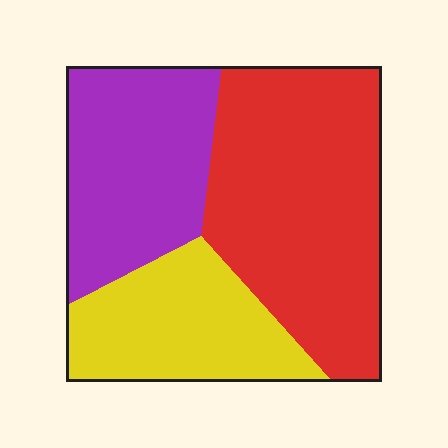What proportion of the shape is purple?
Purple takes up between a sixth and a third of the shape.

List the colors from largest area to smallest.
From largest to smallest: red, purple, yellow.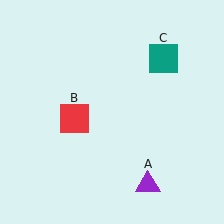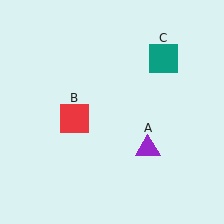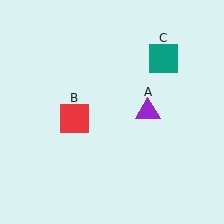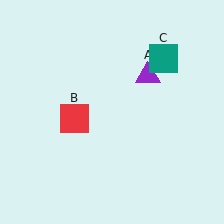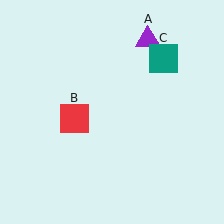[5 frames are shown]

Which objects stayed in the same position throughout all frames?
Red square (object B) and teal square (object C) remained stationary.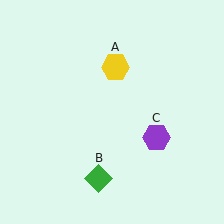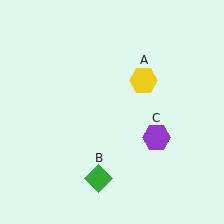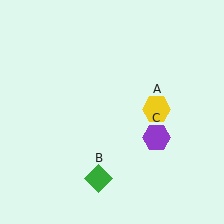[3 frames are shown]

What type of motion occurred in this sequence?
The yellow hexagon (object A) rotated clockwise around the center of the scene.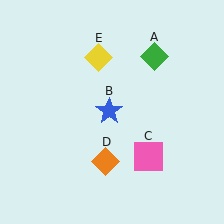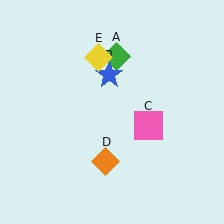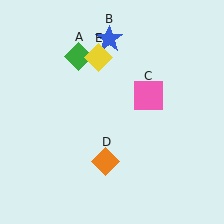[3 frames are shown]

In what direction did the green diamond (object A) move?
The green diamond (object A) moved left.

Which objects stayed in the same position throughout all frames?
Orange diamond (object D) and yellow diamond (object E) remained stationary.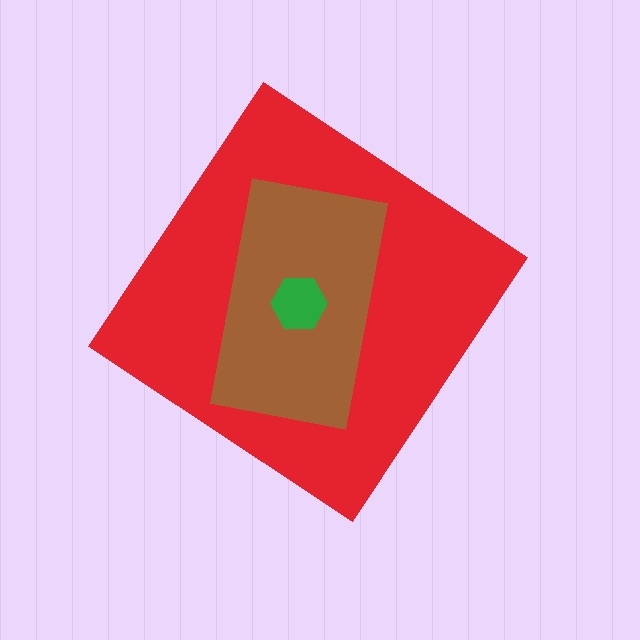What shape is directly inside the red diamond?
The brown rectangle.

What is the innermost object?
The green hexagon.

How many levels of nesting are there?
3.